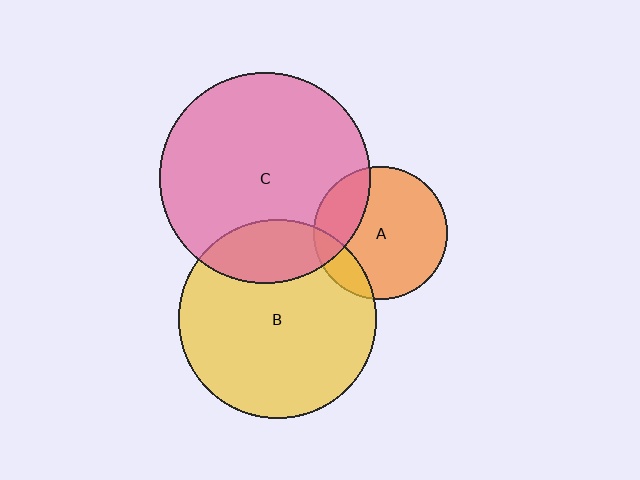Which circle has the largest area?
Circle C (pink).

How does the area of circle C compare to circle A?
Approximately 2.5 times.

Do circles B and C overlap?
Yes.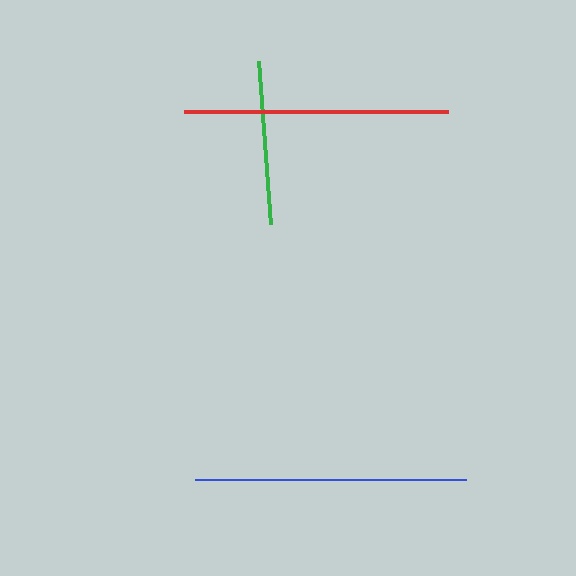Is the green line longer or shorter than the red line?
The red line is longer than the green line.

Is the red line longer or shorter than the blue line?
The blue line is longer than the red line.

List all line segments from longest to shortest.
From longest to shortest: blue, red, green.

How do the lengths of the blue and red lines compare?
The blue and red lines are approximately the same length.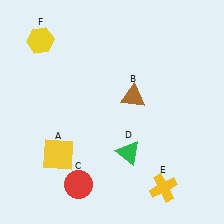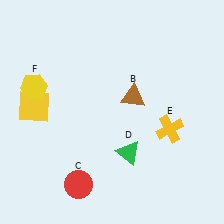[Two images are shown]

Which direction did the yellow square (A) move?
The yellow square (A) moved up.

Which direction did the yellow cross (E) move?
The yellow cross (E) moved up.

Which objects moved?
The objects that moved are: the yellow square (A), the yellow cross (E), the yellow hexagon (F).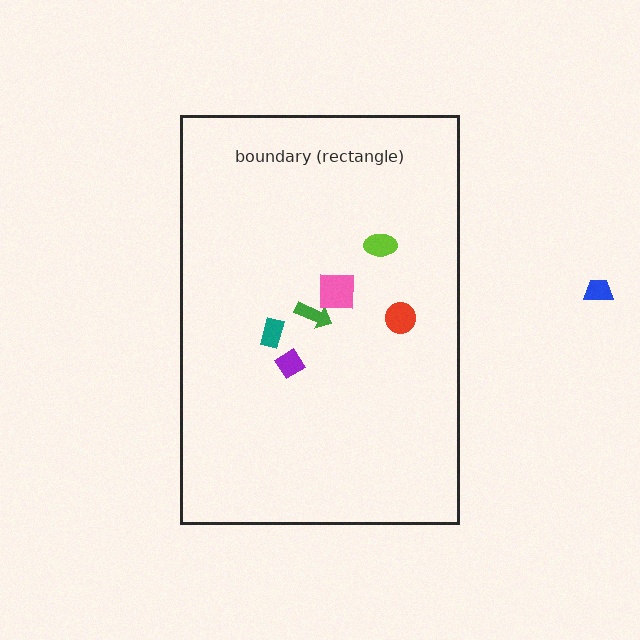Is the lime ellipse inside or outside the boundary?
Inside.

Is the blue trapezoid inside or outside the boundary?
Outside.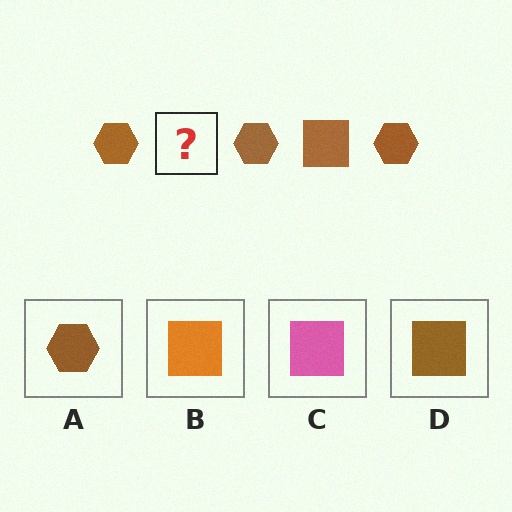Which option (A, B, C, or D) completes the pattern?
D.